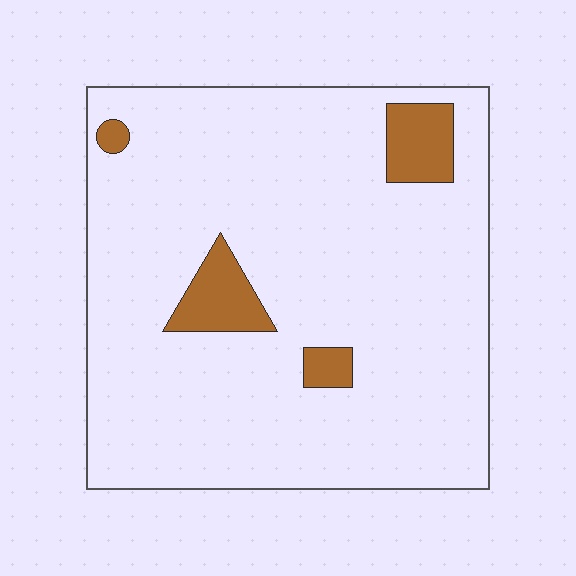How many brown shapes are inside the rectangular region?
4.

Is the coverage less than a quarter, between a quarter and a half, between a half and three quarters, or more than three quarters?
Less than a quarter.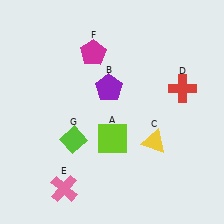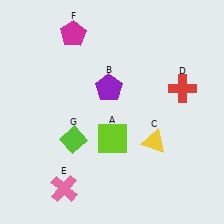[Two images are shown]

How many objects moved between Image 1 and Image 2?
1 object moved between the two images.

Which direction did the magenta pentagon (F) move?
The magenta pentagon (F) moved left.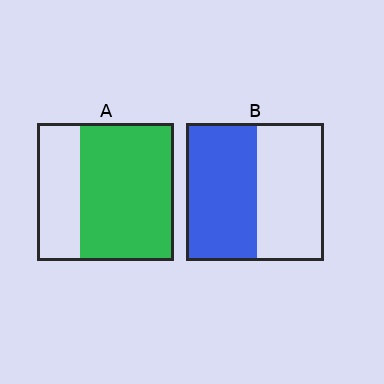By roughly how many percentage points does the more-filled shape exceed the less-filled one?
By roughly 15 percentage points (A over B).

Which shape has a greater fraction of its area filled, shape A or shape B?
Shape A.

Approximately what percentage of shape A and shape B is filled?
A is approximately 70% and B is approximately 50%.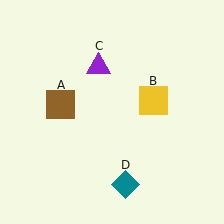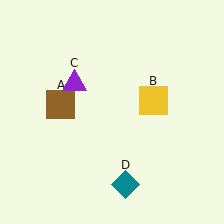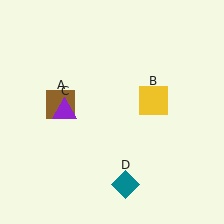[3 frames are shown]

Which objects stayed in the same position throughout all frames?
Brown square (object A) and yellow square (object B) and teal diamond (object D) remained stationary.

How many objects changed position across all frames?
1 object changed position: purple triangle (object C).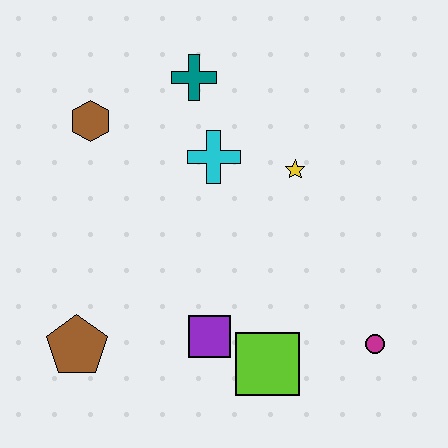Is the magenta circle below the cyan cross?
Yes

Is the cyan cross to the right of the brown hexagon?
Yes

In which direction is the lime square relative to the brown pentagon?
The lime square is to the right of the brown pentagon.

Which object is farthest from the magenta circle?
The brown hexagon is farthest from the magenta circle.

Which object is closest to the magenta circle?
The lime square is closest to the magenta circle.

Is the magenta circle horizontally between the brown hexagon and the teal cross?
No